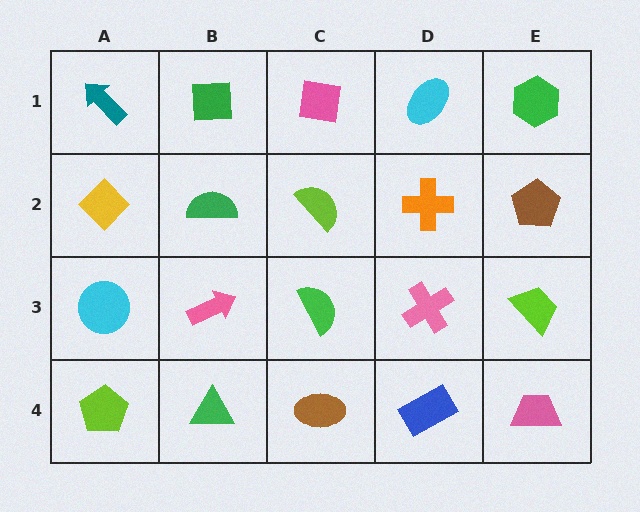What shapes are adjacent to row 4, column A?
A cyan circle (row 3, column A), a green triangle (row 4, column B).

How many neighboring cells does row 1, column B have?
3.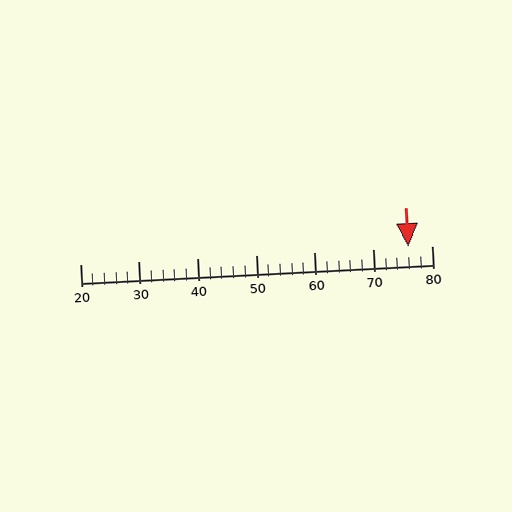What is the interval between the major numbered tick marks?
The major tick marks are spaced 10 units apart.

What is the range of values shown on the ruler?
The ruler shows values from 20 to 80.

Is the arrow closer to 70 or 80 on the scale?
The arrow is closer to 80.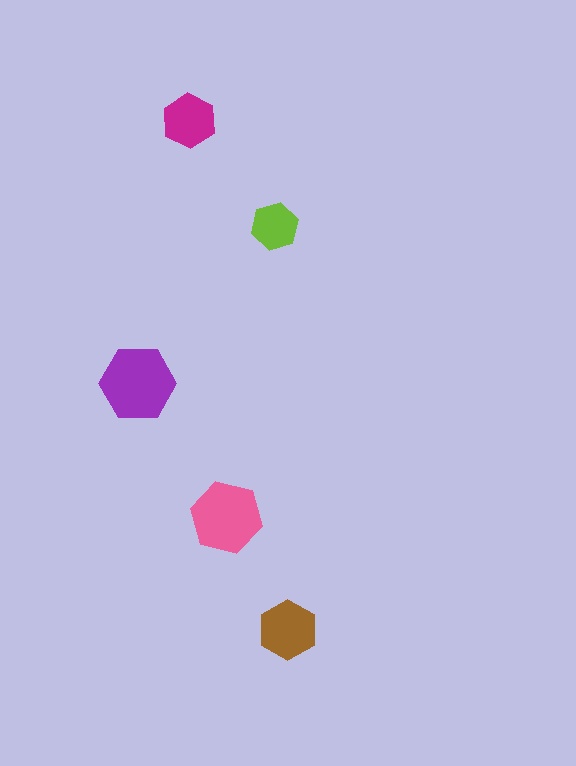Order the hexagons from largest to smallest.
the purple one, the pink one, the brown one, the magenta one, the lime one.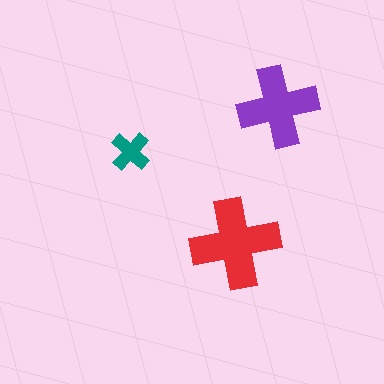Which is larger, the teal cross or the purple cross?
The purple one.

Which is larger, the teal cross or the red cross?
The red one.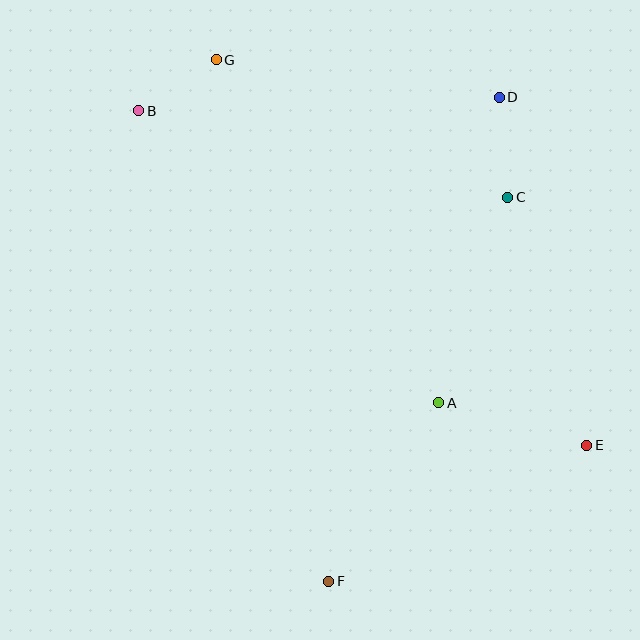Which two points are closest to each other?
Points B and G are closest to each other.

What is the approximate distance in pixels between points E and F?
The distance between E and F is approximately 291 pixels.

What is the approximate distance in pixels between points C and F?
The distance between C and F is approximately 424 pixels.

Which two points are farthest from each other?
Points B and E are farthest from each other.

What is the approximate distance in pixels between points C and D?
The distance between C and D is approximately 101 pixels.